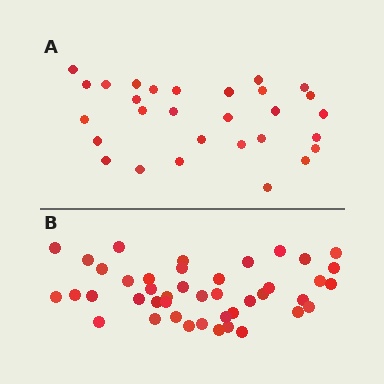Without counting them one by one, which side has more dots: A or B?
Region B (the bottom region) has more dots.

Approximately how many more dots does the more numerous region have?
Region B has approximately 15 more dots than region A.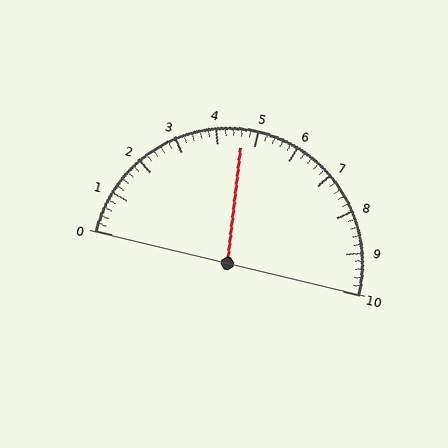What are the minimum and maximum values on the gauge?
The gauge ranges from 0 to 10.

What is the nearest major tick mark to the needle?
The nearest major tick mark is 5.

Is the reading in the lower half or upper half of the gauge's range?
The reading is in the lower half of the range (0 to 10).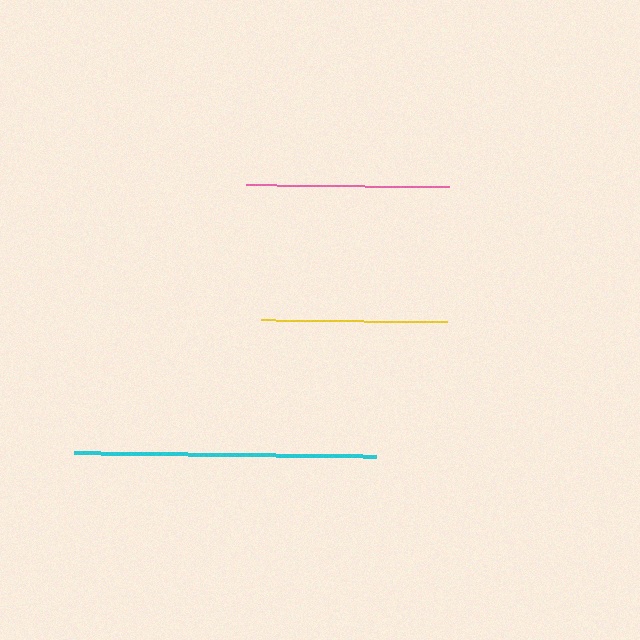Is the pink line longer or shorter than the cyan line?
The cyan line is longer than the pink line.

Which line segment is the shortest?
The yellow line is the shortest at approximately 185 pixels.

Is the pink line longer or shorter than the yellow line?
The pink line is longer than the yellow line.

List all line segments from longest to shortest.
From longest to shortest: cyan, pink, yellow.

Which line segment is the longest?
The cyan line is the longest at approximately 302 pixels.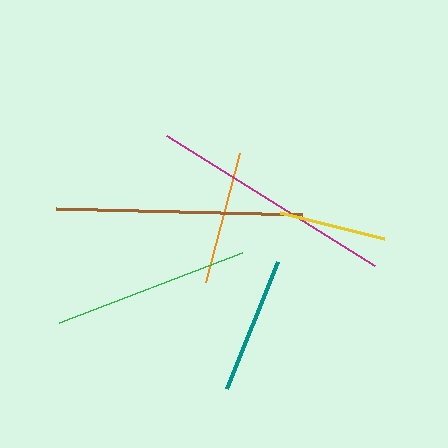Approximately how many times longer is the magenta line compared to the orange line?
The magenta line is approximately 1.8 times the length of the orange line.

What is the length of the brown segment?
The brown segment is approximately 246 pixels long.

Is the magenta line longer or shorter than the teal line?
The magenta line is longer than the teal line.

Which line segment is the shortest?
The yellow line is the shortest at approximately 107 pixels.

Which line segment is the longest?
The brown line is the longest at approximately 246 pixels.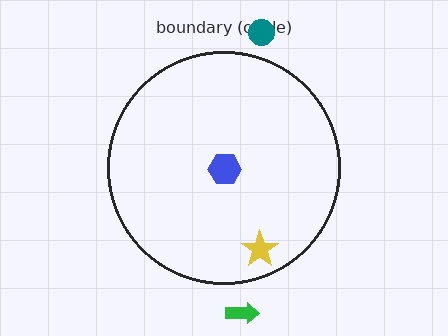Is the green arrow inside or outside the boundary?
Outside.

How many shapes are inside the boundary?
2 inside, 2 outside.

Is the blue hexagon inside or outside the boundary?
Inside.